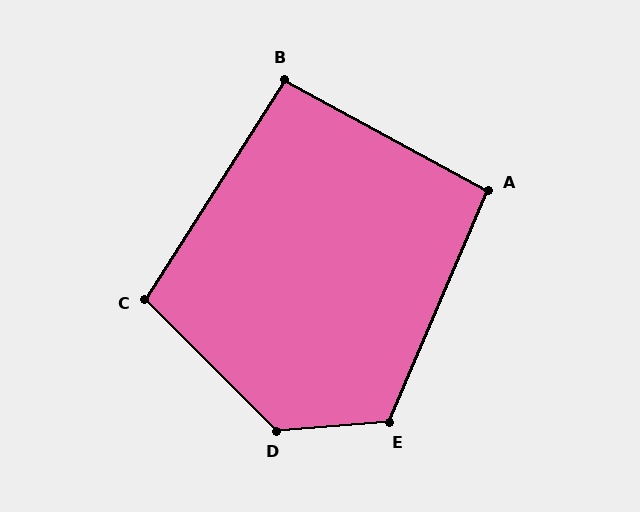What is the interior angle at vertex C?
Approximately 103 degrees (obtuse).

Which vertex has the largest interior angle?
D, at approximately 131 degrees.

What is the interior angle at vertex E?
Approximately 117 degrees (obtuse).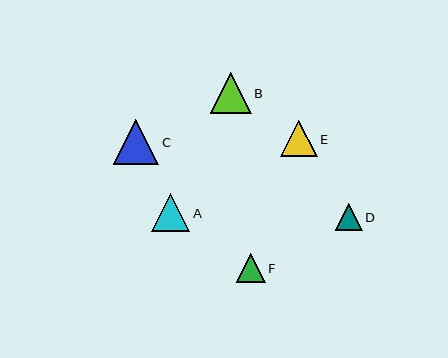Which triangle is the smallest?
Triangle D is the smallest with a size of approximately 27 pixels.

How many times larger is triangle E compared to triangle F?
Triangle E is approximately 1.3 times the size of triangle F.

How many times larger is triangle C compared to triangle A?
Triangle C is approximately 1.2 times the size of triangle A.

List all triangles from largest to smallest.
From largest to smallest: C, B, A, E, F, D.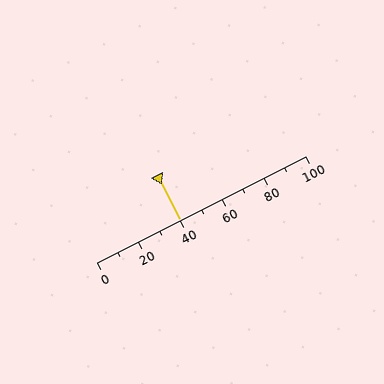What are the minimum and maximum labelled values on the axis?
The axis runs from 0 to 100.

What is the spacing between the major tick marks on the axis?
The major ticks are spaced 20 apart.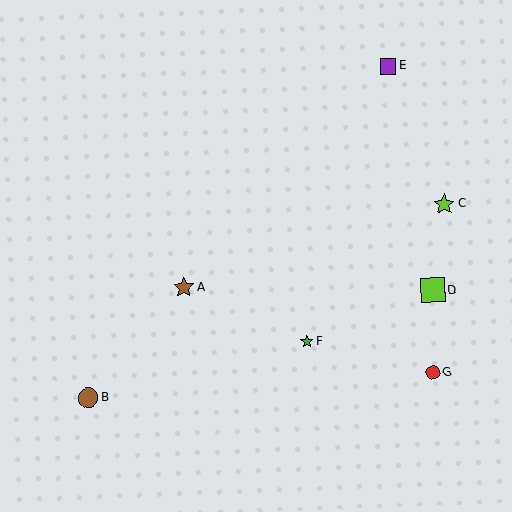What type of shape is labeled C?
Shape C is a lime star.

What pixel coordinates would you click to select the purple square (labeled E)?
Click at (388, 66) to select the purple square E.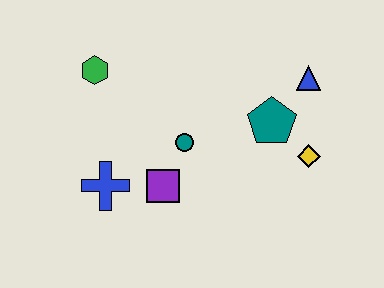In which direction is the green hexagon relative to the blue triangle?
The green hexagon is to the left of the blue triangle.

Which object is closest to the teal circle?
The purple square is closest to the teal circle.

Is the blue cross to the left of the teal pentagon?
Yes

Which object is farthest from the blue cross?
The blue triangle is farthest from the blue cross.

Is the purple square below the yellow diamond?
Yes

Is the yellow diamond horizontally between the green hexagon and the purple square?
No